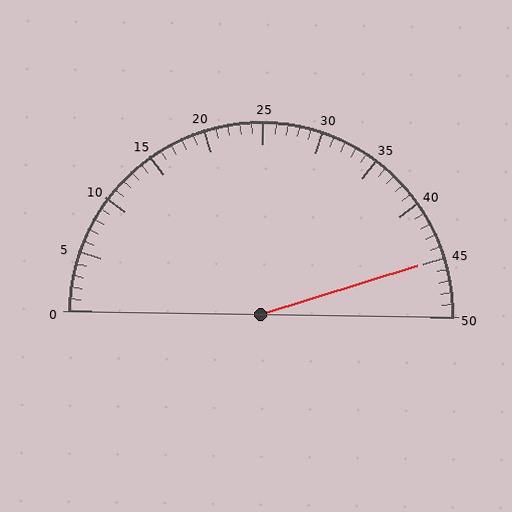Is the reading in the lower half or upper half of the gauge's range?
The reading is in the upper half of the range (0 to 50).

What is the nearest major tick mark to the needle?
The nearest major tick mark is 45.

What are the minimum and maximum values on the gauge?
The gauge ranges from 0 to 50.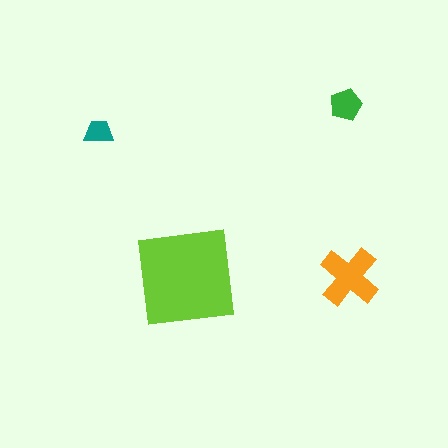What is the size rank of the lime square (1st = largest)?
1st.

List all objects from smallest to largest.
The teal trapezoid, the green pentagon, the orange cross, the lime square.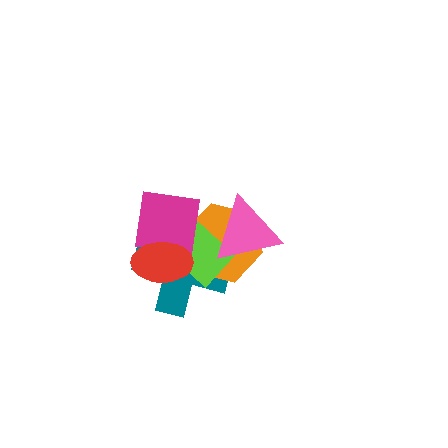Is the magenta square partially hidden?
Yes, it is partially covered by another shape.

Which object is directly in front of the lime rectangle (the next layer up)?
The pink triangle is directly in front of the lime rectangle.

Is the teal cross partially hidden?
Yes, it is partially covered by another shape.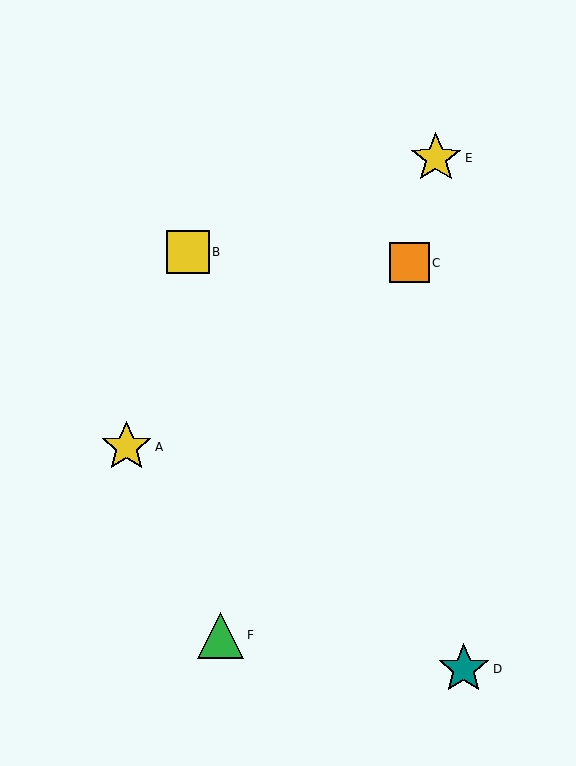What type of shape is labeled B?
Shape B is a yellow square.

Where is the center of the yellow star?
The center of the yellow star is at (127, 447).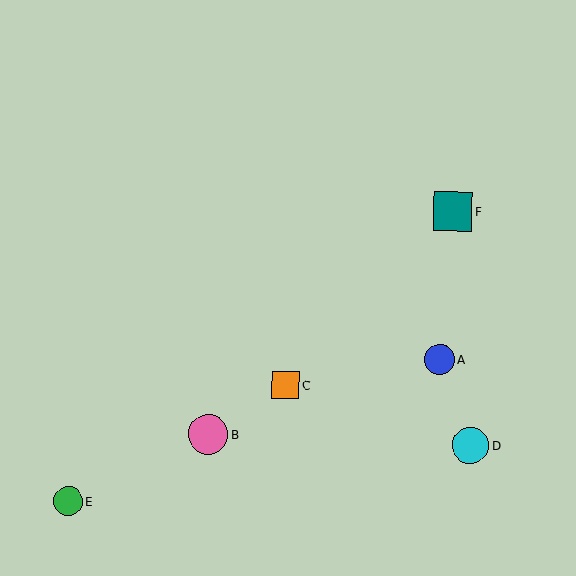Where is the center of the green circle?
The center of the green circle is at (68, 501).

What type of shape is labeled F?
Shape F is a teal square.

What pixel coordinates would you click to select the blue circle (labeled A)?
Click at (440, 359) to select the blue circle A.